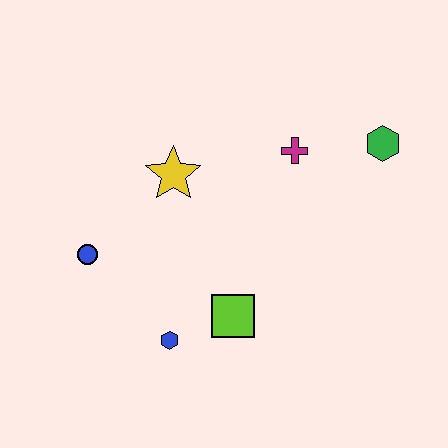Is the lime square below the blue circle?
Yes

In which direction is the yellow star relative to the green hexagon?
The yellow star is to the left of the green hexagon.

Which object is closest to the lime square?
The blue hexagon is closest to the lime square.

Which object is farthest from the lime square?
The green hexagon is farthest from the lime square.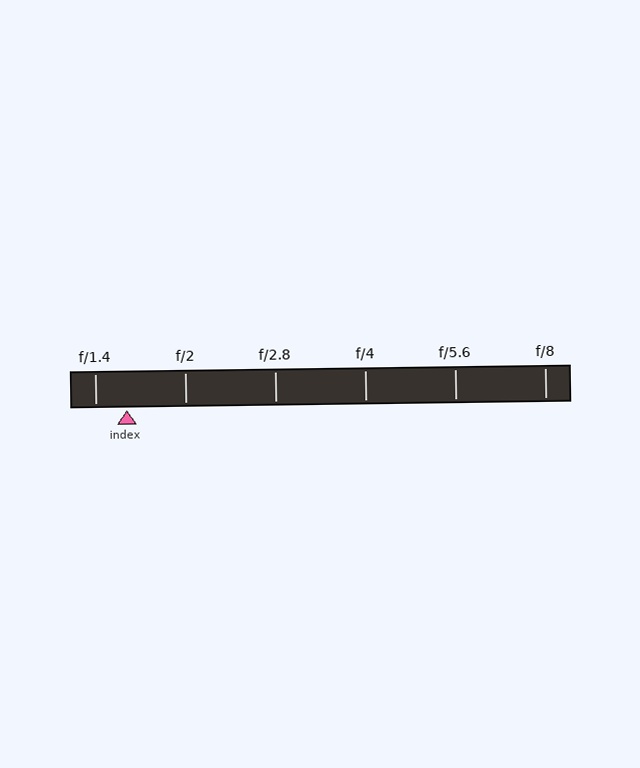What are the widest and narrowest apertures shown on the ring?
The widest aperture shown is f/1.4 and the narrowest is f/8.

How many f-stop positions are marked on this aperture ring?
There are 6 f-stop positions marked.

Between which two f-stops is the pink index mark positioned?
The index mark is between f/1.4 and f/2.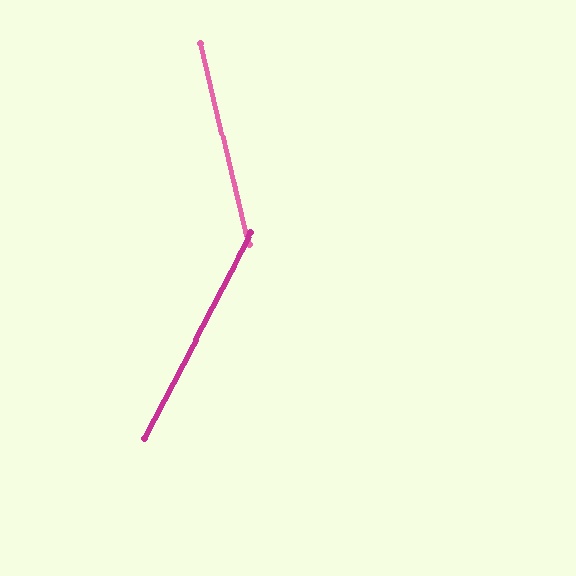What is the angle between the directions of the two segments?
Approximately 41 degrees.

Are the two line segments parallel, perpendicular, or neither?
Neither parallel nor perpendicular — they differ by about 41°.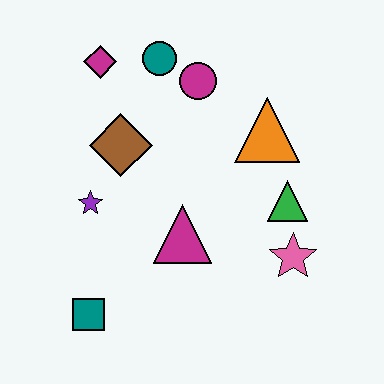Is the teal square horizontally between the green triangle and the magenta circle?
No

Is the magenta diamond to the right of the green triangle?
No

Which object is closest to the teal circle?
The magenta circle is closest to the teal circle.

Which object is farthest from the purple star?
The pink star is farthest from the purple star.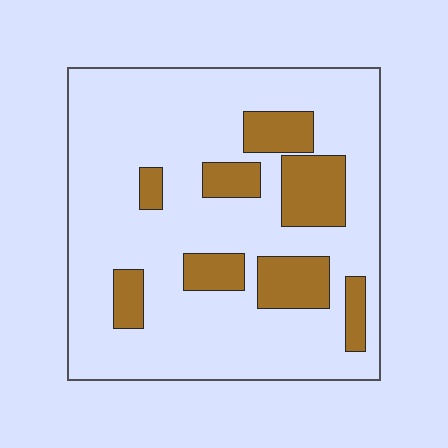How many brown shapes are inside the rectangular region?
8.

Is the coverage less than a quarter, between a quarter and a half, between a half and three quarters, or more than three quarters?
Less than a quarter.